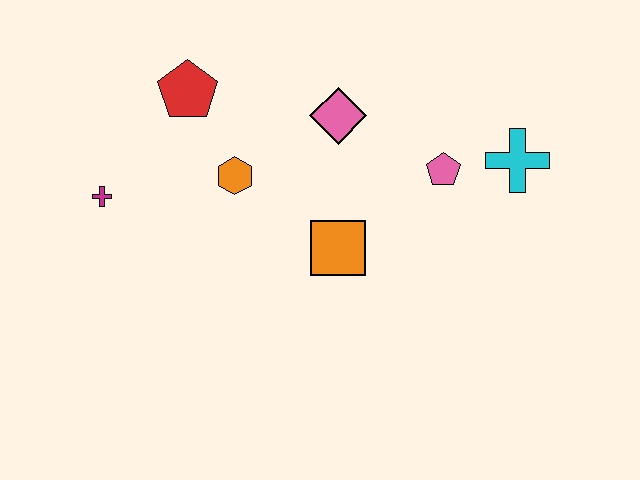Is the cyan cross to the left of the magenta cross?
No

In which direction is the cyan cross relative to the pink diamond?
The cyan cross is to the right of the pink diamond.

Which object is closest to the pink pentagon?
The cyan cross is closest to the pink pentagon.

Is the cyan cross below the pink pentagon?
No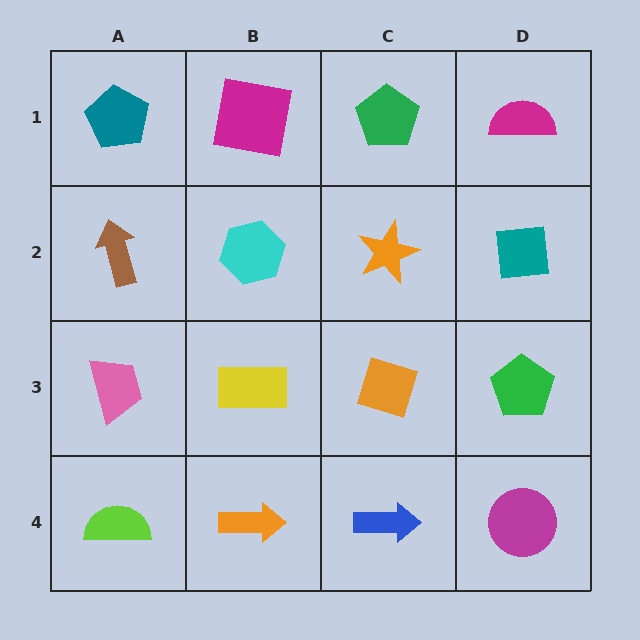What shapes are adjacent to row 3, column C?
An orange star (row 2, column C), a blue arrow (row 4, column C), a yellow rectangle (row 3, column B), a green pentagon (row 3, column D).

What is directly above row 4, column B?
A yellow rectangle.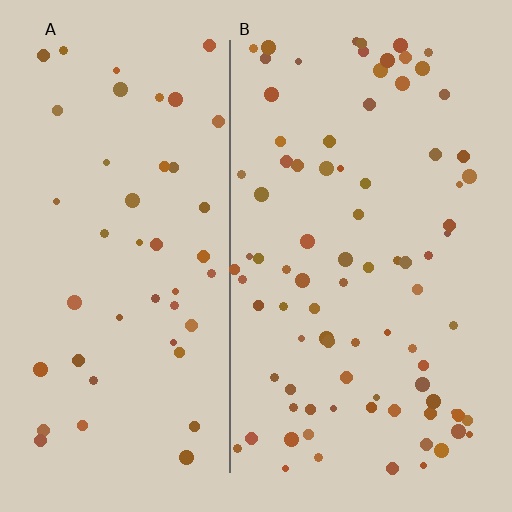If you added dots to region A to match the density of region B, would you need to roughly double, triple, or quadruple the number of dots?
Approximately double.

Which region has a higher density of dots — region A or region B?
B (the right).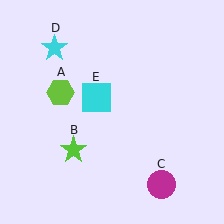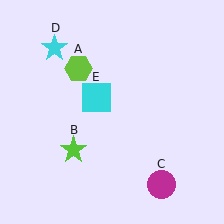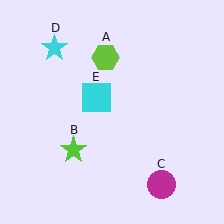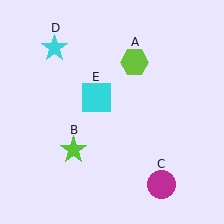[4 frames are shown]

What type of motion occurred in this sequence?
The lime hexagon (object A) rotated clockwise around the center of the scene.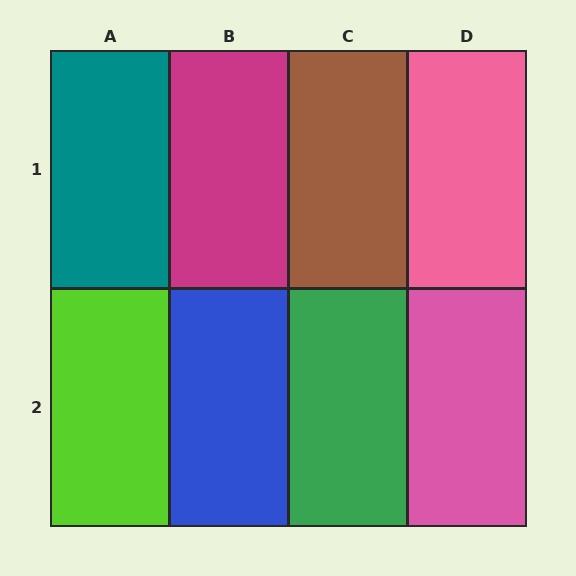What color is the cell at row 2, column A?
Lime.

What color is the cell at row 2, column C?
Green.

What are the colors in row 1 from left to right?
Teal, magenta, brown, pink.